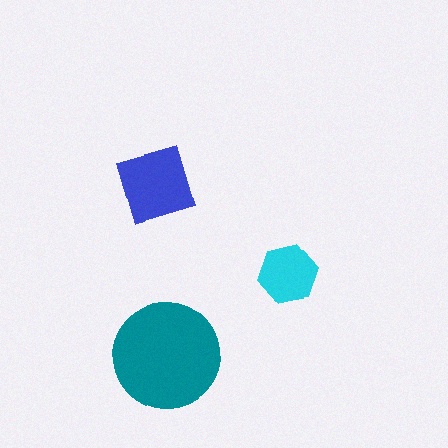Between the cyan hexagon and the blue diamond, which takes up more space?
The blue diamond.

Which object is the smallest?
The cyan hexagon.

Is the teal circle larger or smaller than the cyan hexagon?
Larger.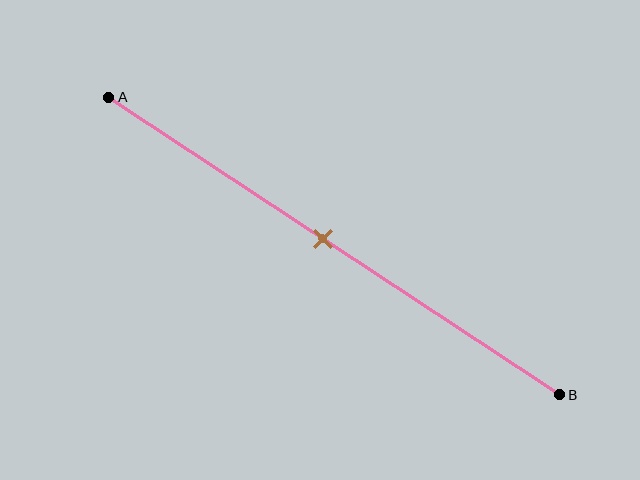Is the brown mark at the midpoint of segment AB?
Yes, the mark is approximately at the midpoint.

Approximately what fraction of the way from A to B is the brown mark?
The brown mark is approximately 50% of the way from A to B.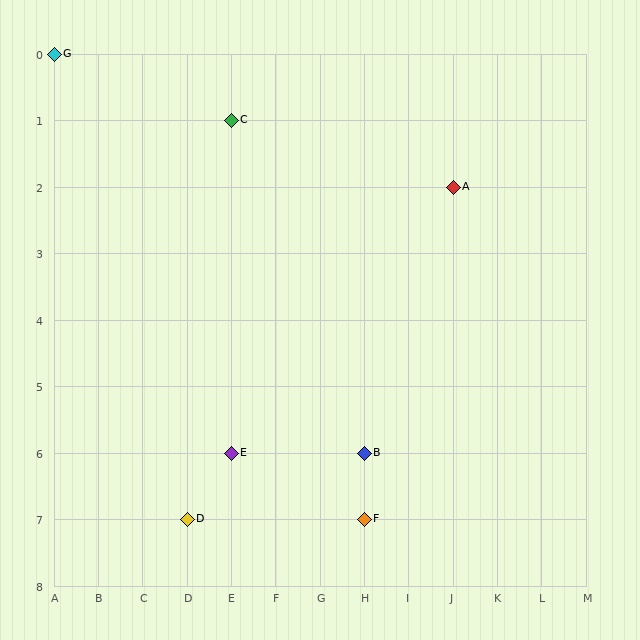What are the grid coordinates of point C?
Point C is at grid coordinates (E, 1).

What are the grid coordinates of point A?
Point A is at grid coordinates (J, 2).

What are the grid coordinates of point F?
Point F is at grid coordinates (H, 7).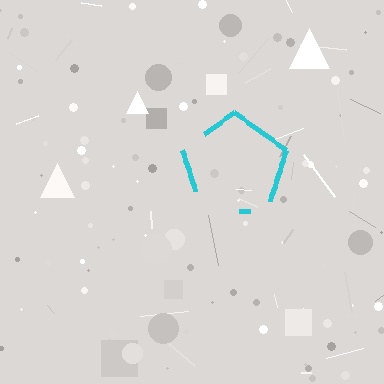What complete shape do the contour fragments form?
The contour fragments form a pentagon.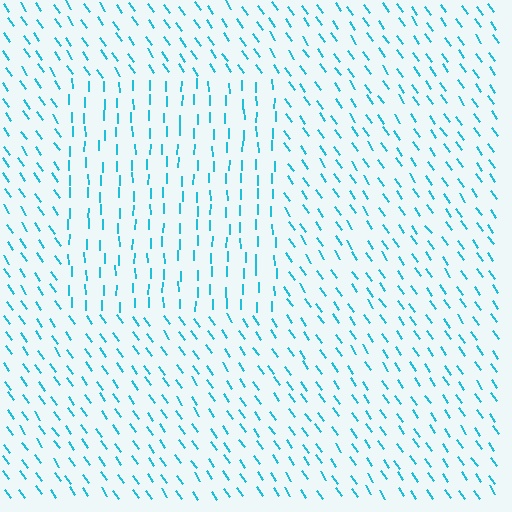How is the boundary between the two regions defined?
The boundary is defined purely by a change in line orientation (approximately 35 degrees difference). All lines are the same color and thickness.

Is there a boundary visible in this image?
Yes, there is a texture boundary formed by a change in line orientation.